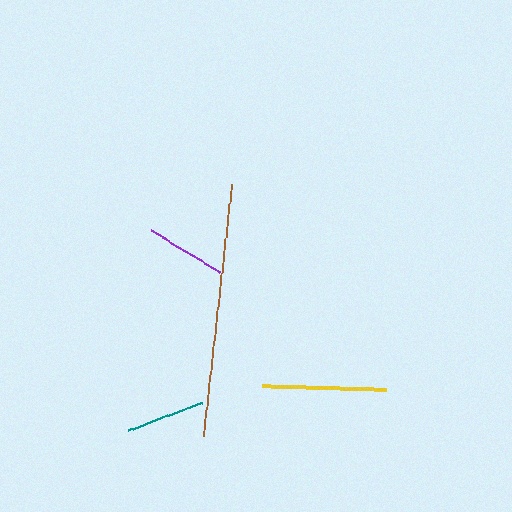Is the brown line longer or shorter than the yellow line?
The brown line is longer than the yellow line.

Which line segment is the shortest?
The teal line is the shortest at approximately 79 pixels.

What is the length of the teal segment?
The teal segment is approximately 79 pixels long.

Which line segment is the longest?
The brown line is the longest at approximately 253 pixels.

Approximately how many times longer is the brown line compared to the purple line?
The brown line is approximately 3.2 times the length of the purple line.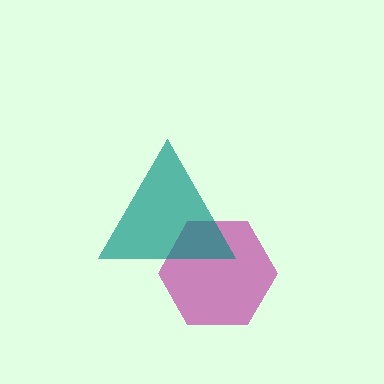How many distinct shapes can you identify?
There are 2 distinct shapes: a magenta hexagon, a teal triangle.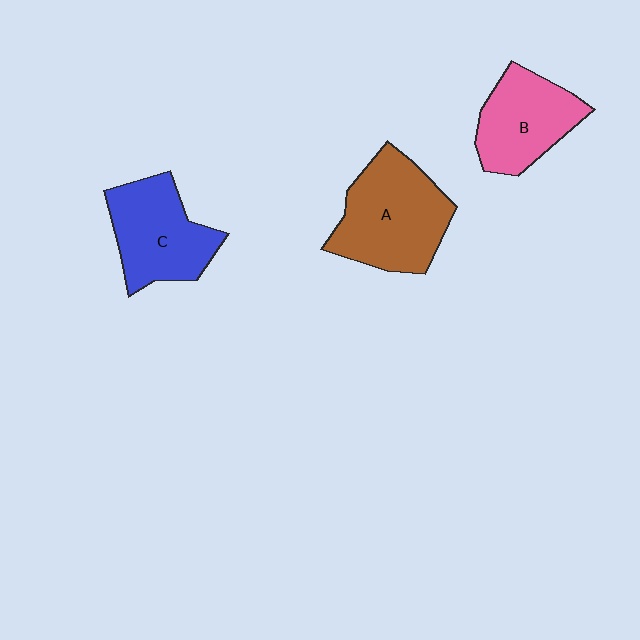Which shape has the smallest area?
Shape B (pink).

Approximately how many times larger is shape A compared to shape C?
Approximately 1.2 times.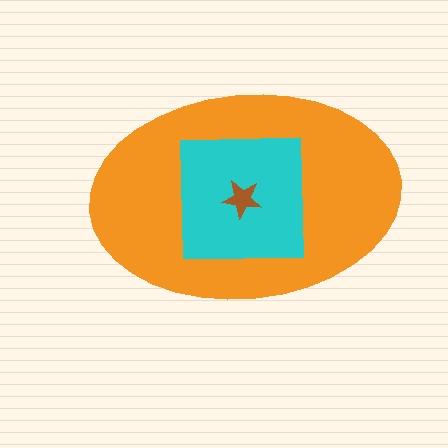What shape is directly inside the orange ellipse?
The cyan square.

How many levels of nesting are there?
3.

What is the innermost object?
The brown star.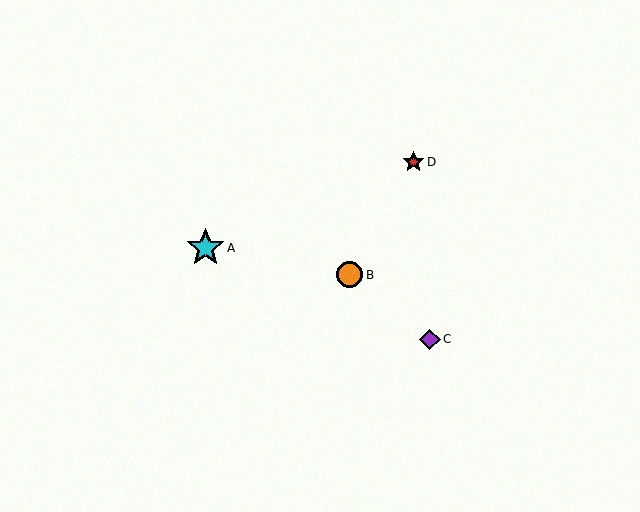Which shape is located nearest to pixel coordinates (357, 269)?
The orange circle (labeled B) at (350, 275) is nearest to that location.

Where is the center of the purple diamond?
The center of the purple diamond is at (430, 340).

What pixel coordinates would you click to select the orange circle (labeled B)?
Click at (350, 275) to select the orange circle B.